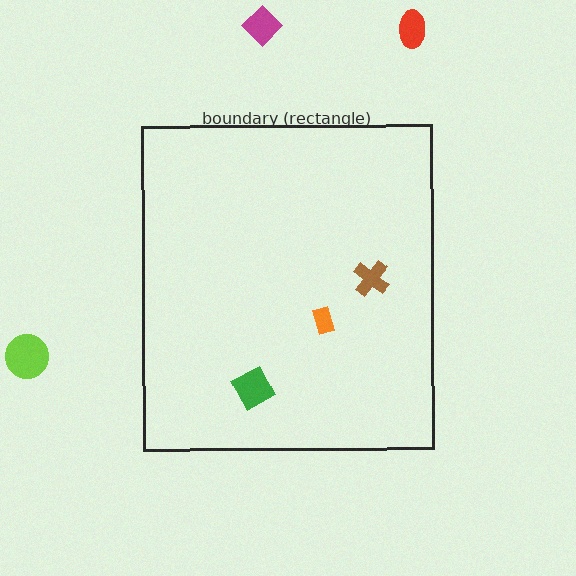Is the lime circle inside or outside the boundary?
Outside.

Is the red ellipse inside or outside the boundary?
Outside.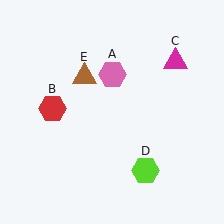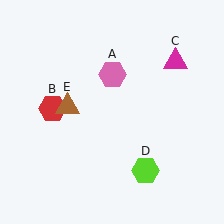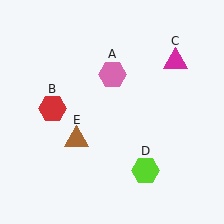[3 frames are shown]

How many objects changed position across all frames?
1 object changed position: brown triangle (object E).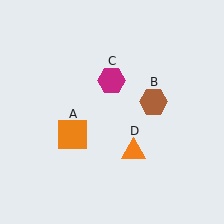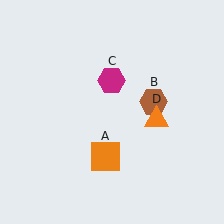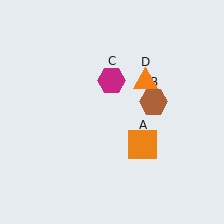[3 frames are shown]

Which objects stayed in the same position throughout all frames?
Brown hexagon (object B) and magenta hexagon (object C) remained stationary.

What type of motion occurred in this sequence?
The orange square (object A), orange triangle (object D) rotated counterclockwise around the center of the scene.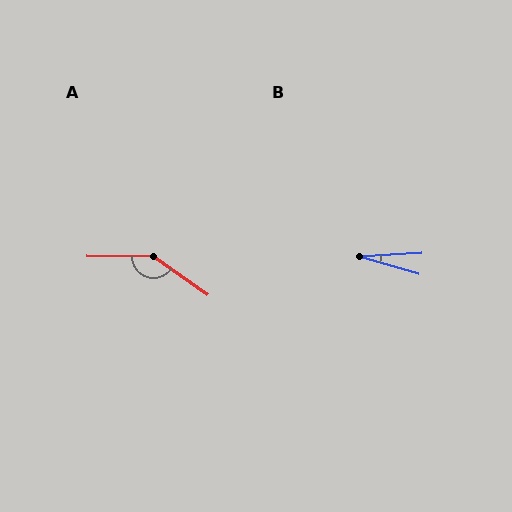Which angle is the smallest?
B, at approximately 20 degrees.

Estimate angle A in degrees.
Approximately 145 degrees.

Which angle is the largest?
A, at approximately 145 degrees.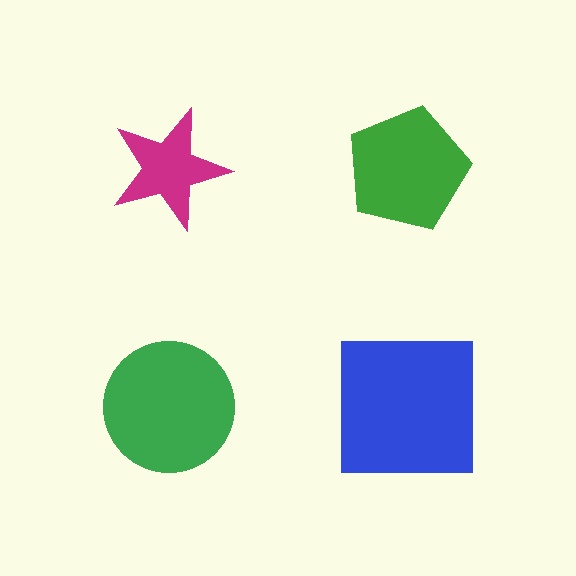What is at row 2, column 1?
A green circle.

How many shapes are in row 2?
2 shapes.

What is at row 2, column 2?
A blue square.